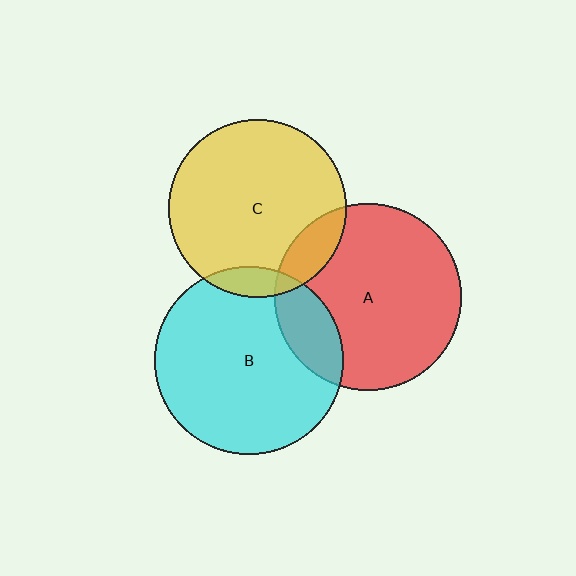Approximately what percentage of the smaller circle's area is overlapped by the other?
Approximately 15%.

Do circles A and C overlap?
Yes.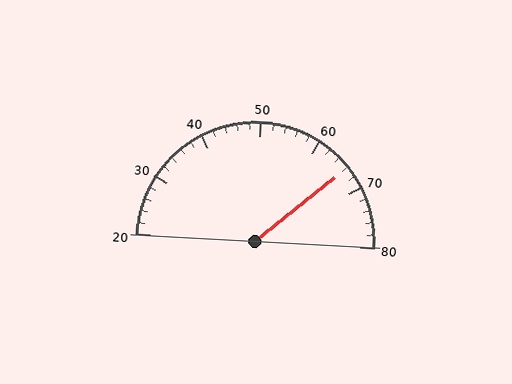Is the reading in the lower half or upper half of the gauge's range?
The reading is in the upper half of the range (20 to 80).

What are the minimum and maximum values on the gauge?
The gauge ranges from 20 to 80.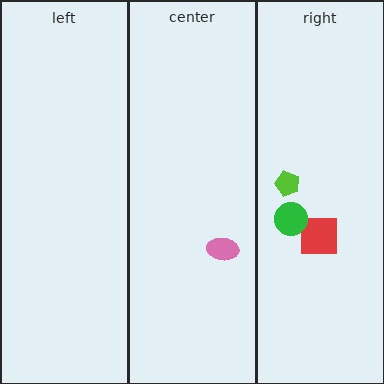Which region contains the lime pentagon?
The right region.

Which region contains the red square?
The right region.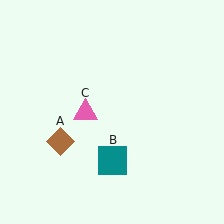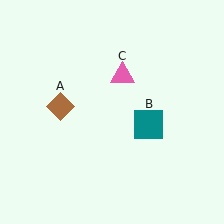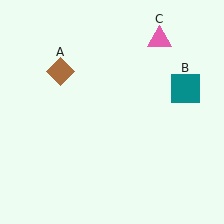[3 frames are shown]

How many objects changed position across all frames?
3 objects changed position: brown diamond (object A), teal square (object B), pink triangle (object C).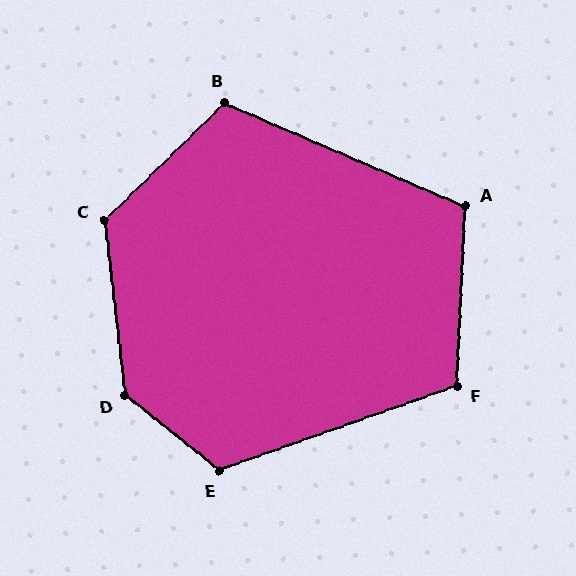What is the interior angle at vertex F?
Approximately 112 degrees (obtuse).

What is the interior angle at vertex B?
Approximately 113 degrees (obtuse).